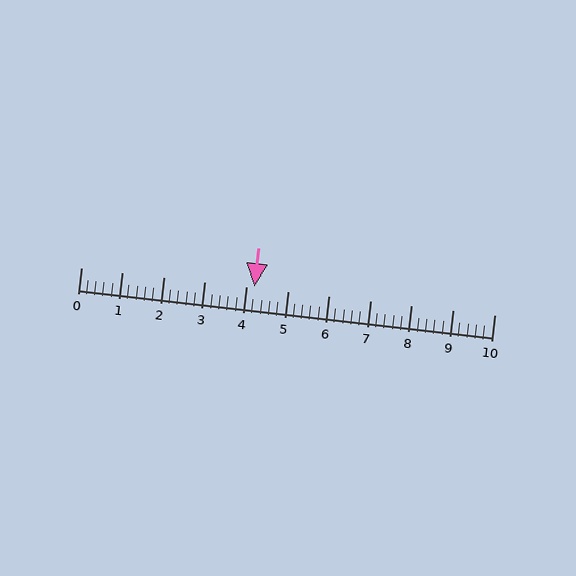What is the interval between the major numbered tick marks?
The major tick marks are spaced 1 units apart.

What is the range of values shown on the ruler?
The ruler shows values from 0 to 10.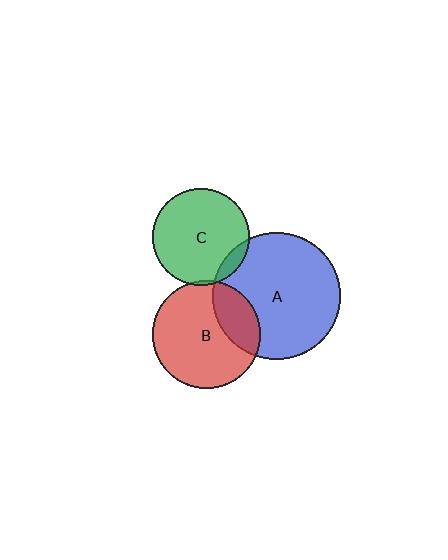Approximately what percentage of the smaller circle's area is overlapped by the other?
Approximately 10%.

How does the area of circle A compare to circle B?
Approximately 1.4 times.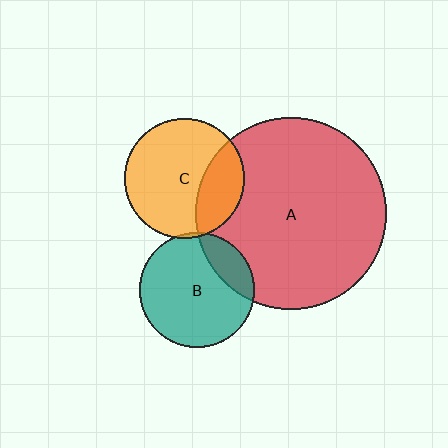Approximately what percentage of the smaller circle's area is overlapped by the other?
Approximately 5%.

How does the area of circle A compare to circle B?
Approximately 2.8 times.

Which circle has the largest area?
Circle A (red).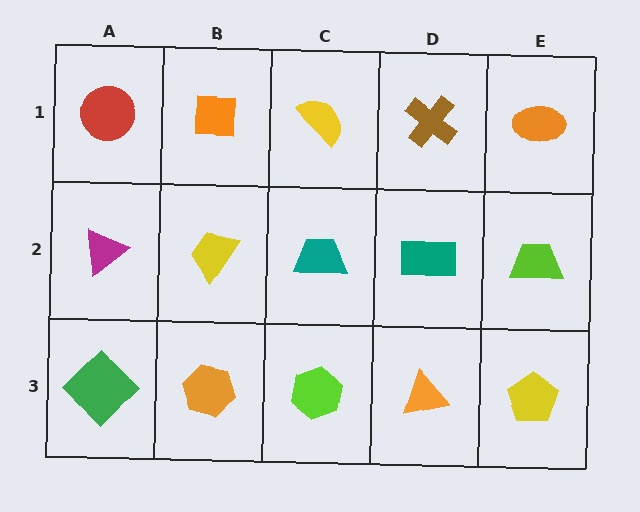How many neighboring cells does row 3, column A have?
2.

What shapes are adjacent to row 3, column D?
A teal rectangle (row 2, column D), a lime hexagon (row 3, column C), a yellow pentagon (row 3, column E).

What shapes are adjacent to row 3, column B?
A yellow trapezoid (row 2, column B), a green diamond (row 3, column A), a lime hexagon (row 3, column C).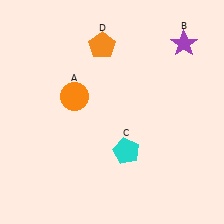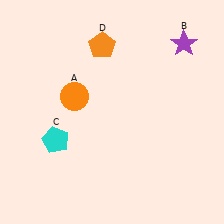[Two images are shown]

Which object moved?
The cyan pentagon (C) moved left.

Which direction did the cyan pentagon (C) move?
The cyan pentagon (C) moved left.